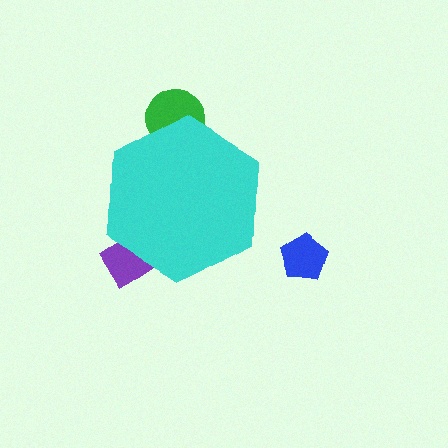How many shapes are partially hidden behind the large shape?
2 shapes are partially hidden.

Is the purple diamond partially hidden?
Yes, the purple diamond is partially hidden behind the cyan hexagon.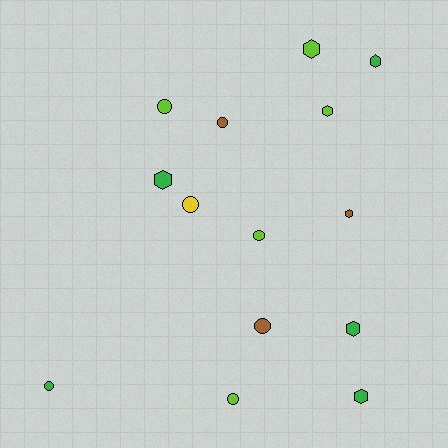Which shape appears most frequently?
Circle, with 7 objects.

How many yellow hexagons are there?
There are no yellow hexagons.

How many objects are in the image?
There are 14 objects.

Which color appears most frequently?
Green, with 5 objects.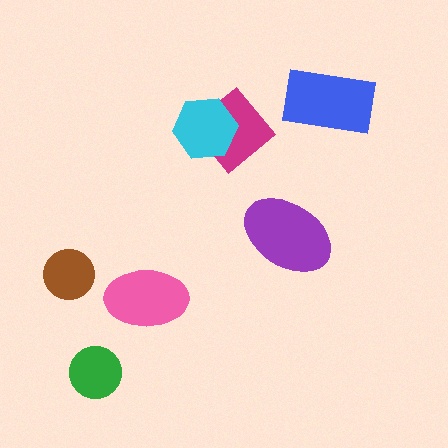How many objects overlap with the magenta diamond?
1 object overlaps with the magenta diamond.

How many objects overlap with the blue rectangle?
0 objects overlap with the blue rectangle.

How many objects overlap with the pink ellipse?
0 objects overlap with the pink ellipse.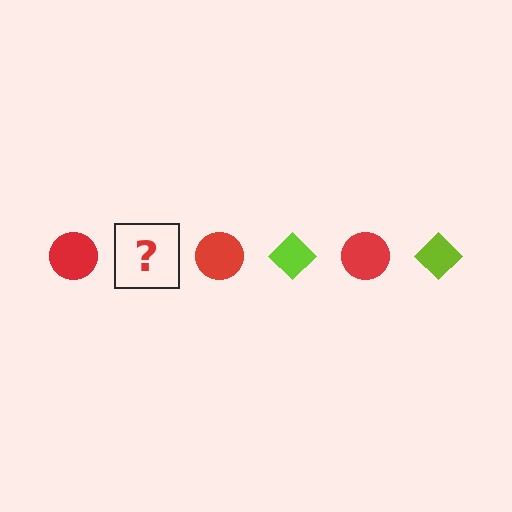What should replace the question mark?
The question mark should be replaced with a lime diamond.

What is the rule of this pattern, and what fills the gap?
The rule is that the pattern alternates between red circle and lime diamond. The gap should be filled with a lime diamond.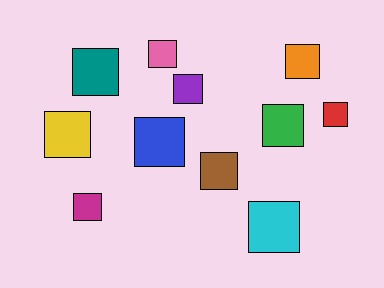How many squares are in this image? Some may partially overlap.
There are 11 squares.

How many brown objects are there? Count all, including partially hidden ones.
There is 1 brown object.